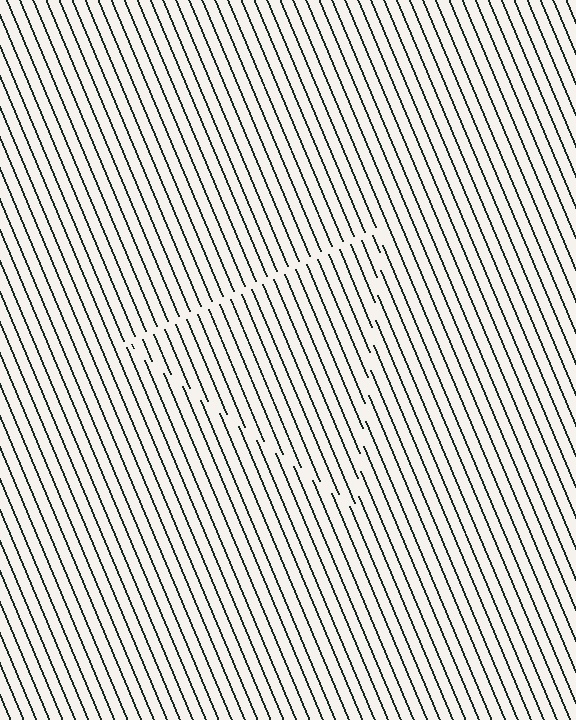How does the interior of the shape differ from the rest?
The interior of the shape contains the same grating, shifted by half a period — the contour is defined by the phase discontinuity where line-ends from the inner and outer gratings abut.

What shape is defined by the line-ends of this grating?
An illusory triangle. The interior of the shape contains the same grating, shifted by half a period — the contour is defined by the phase discontinuity where line-ends from the inner and outer gratings abut.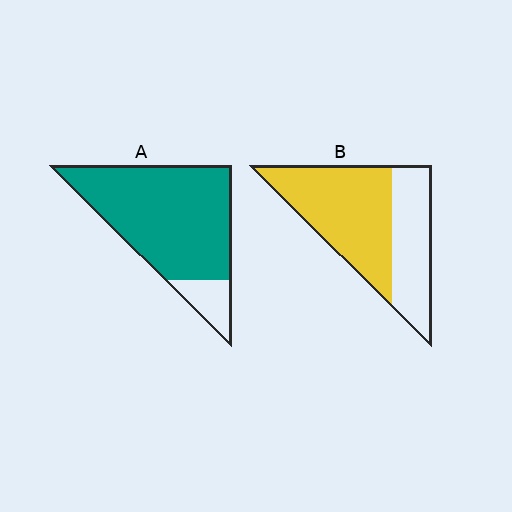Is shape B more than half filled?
Yes.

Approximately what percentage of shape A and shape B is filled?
A is approximately 85% and B is approximately 60%.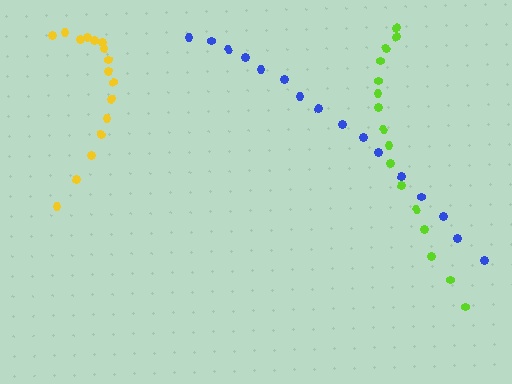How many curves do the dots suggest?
There are 3 distinct paths.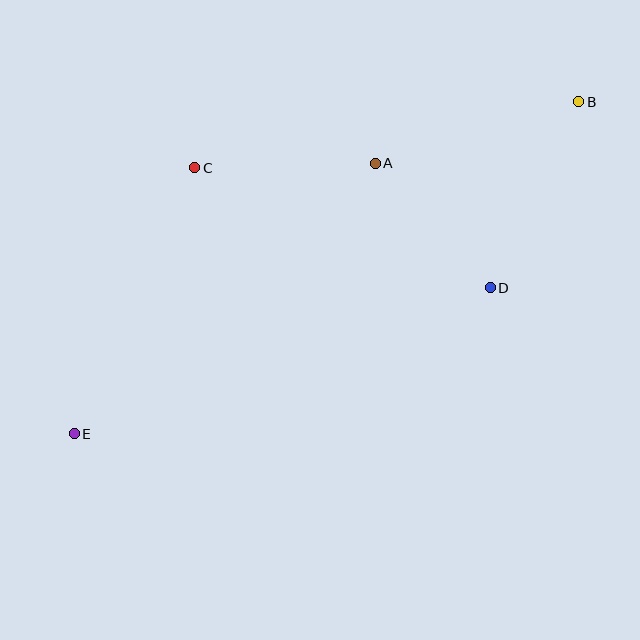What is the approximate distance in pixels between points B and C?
The distance between B and C is approximately 389 pixels.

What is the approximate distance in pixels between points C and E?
The distance between C and E is approximately 292 pixels.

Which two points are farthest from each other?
Points B and E are farthest from each other.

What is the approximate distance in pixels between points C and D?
The distance between C and D is approximately 319 pixels.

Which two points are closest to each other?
Points A and D are closest to each other.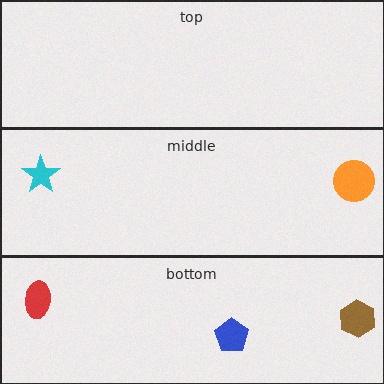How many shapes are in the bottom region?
3.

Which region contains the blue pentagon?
The bottom region.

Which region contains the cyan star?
The middle region.